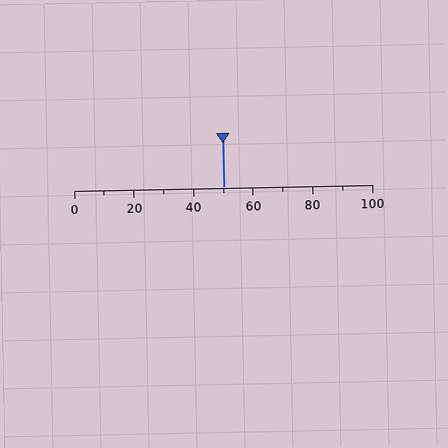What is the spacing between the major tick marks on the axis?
The major ticks are spaced 20 apart.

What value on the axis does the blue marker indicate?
The marker indicates approximately 50.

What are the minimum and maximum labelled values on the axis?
The axis runs from 0 to 100.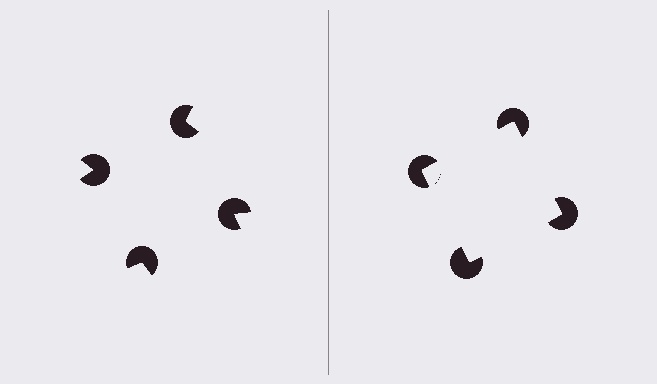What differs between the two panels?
The pac-man discs are positioned identically on both sides; only the wedge orientations differ. On the right they align to a square; on the left they are misaligned.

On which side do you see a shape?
An illusory square appears on the right side. On the left side the wedge cuts are rotated, so no coherent shape forms.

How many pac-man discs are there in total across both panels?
8 — 4 on each side.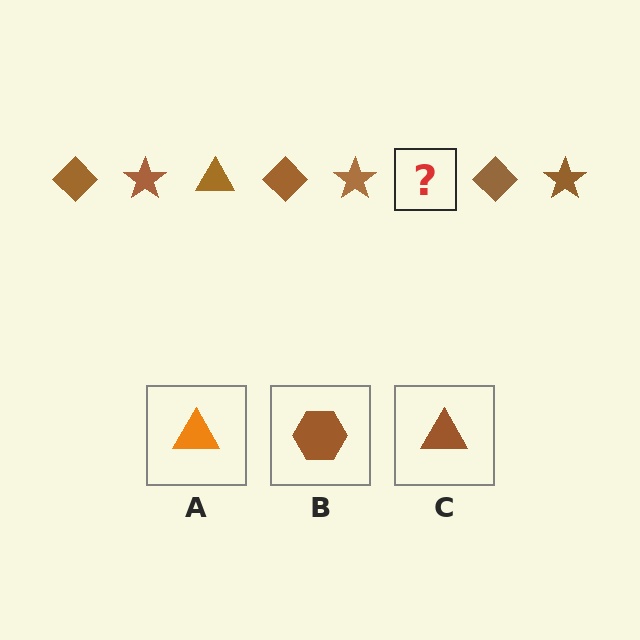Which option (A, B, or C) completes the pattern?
C.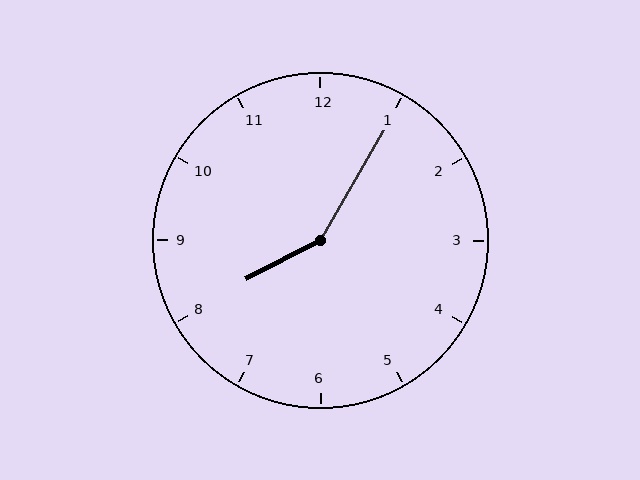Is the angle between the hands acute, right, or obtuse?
It is obtuse.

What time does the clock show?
8:05.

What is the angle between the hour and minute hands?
Approximately 148 degrees.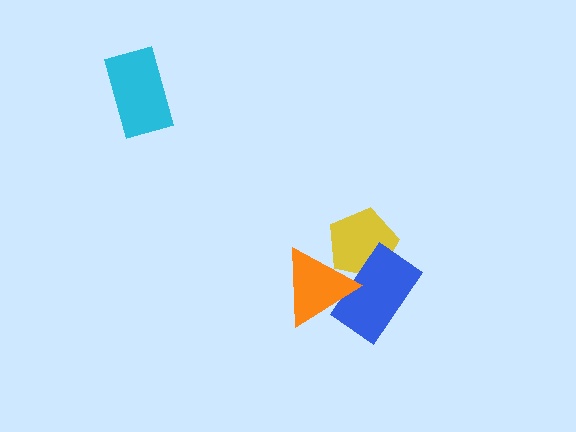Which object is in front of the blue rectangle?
The orange triangle is in front of the blue rectangle.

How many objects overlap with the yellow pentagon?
2 objects overlap with the yellow pentagon.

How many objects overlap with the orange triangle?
2 objects overlap with the orange triangle.